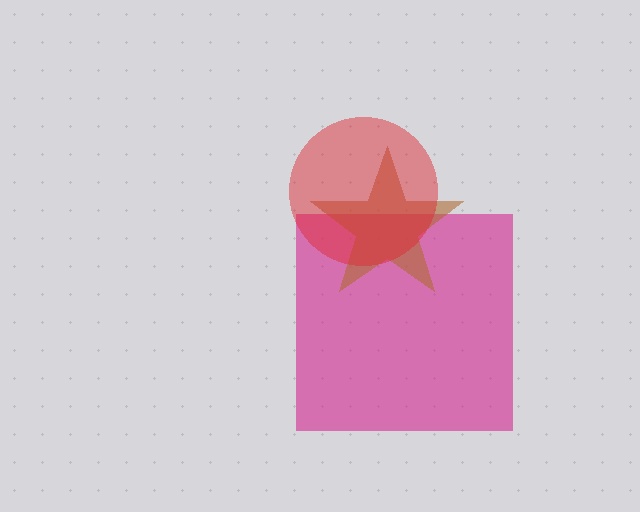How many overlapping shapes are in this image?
There are 3 overlapping shapes in the image.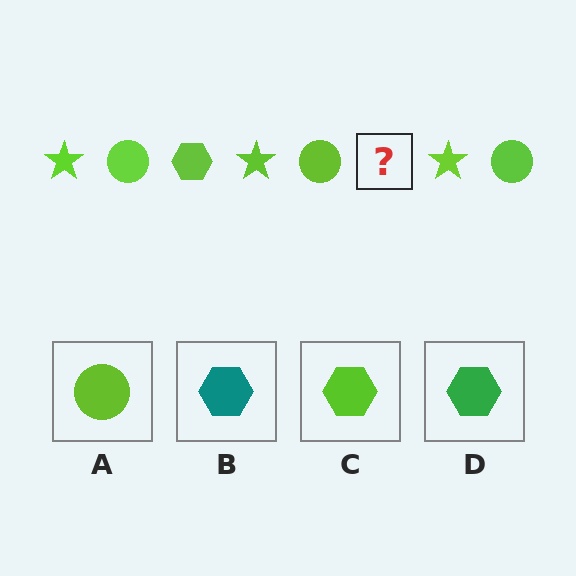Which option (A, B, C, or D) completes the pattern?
C.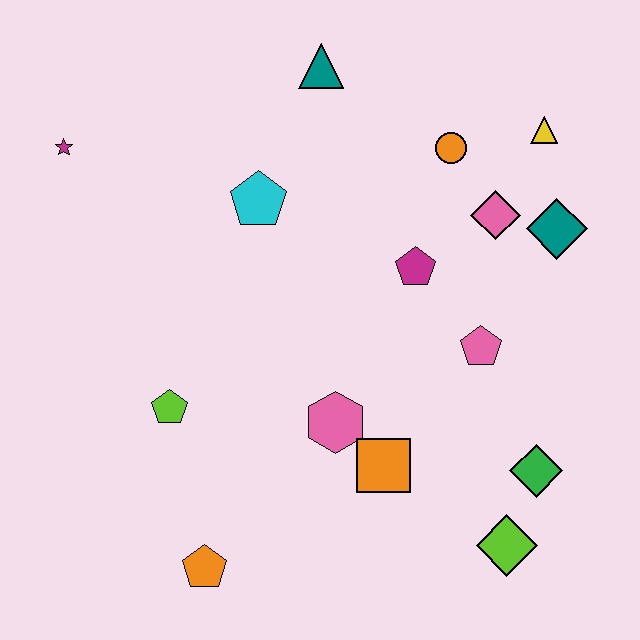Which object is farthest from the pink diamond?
The orange pentagon is farthest from the pink diamond.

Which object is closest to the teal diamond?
The pink diamond is closest to the teal diamond.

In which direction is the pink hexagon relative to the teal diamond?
The pink hexagon is to the left of the teal diamond.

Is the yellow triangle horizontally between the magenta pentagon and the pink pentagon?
No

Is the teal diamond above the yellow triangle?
No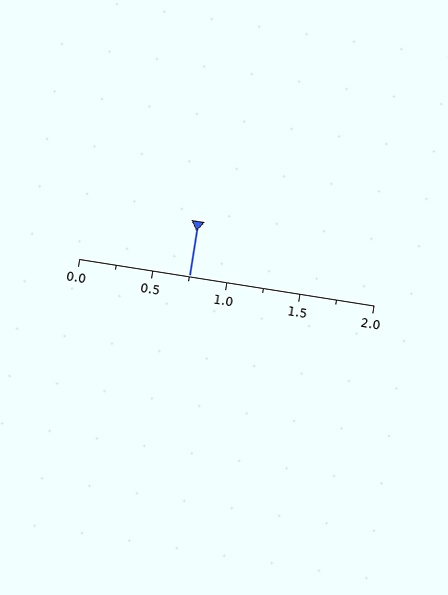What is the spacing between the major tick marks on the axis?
The major ticks are spaced 0.5 apart.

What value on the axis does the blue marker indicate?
The marker indicates approximately 0.75.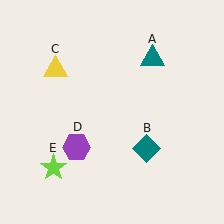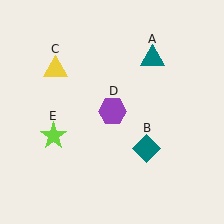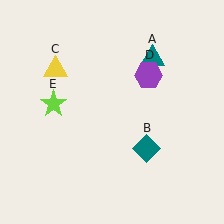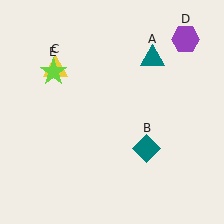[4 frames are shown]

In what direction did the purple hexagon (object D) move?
The purple hexagon (object D) moved up and to the right.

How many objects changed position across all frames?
2 objects changed position: purple hexagon (object D), lime star (object E).